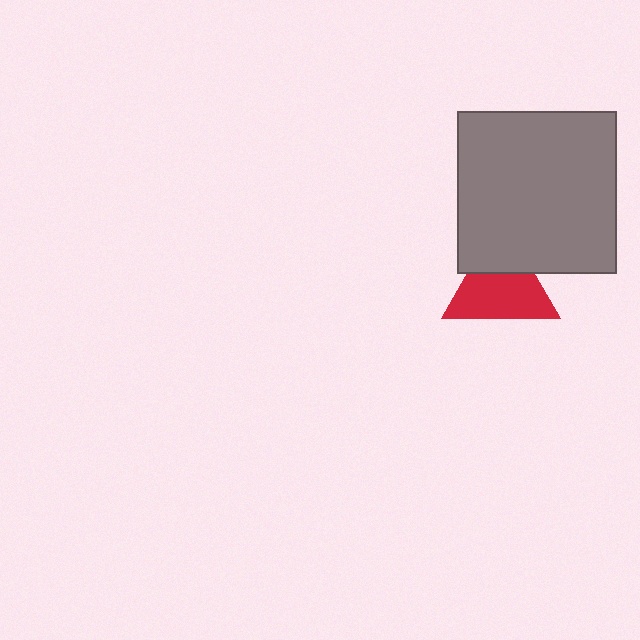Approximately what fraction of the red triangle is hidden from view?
Roughly 31% of the red triangle is hidden behind the gray rectangle.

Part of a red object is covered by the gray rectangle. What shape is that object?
It is a triangle.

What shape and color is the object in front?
The object in front is a gray rectangle.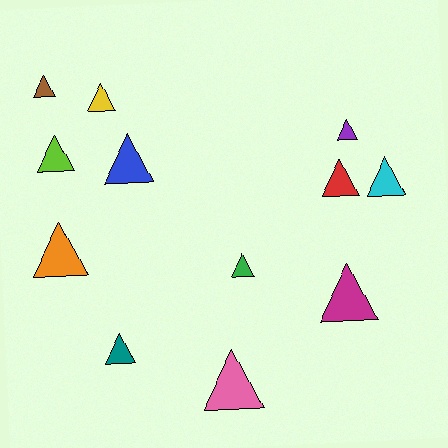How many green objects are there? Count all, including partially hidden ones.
There is 1 green object.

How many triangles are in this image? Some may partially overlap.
There are 12 triangles.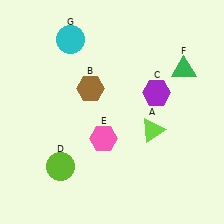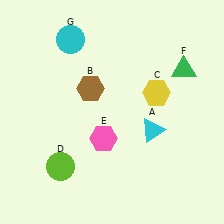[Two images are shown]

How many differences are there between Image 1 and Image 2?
There are 2 differences between the two images.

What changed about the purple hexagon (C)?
In Image 1, C is purple. In Image 2, it changed to yellow.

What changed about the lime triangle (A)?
In Image 1, A is lime. In Image 2, it changed to cyan.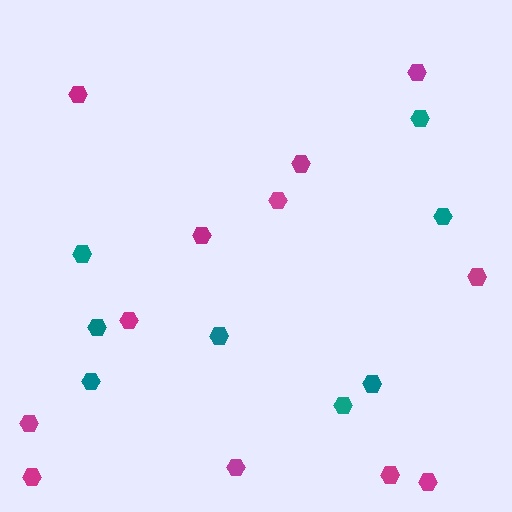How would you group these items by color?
There are 2 groups: one group of teal hexagons (8) and one group of magenta hexagons (12).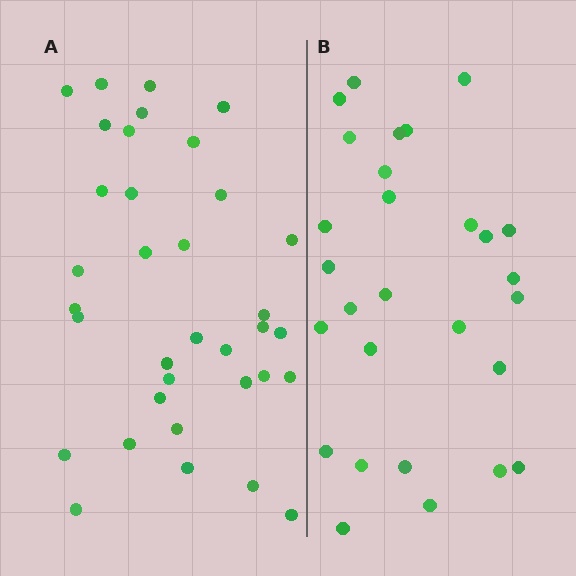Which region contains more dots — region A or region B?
Region A (the left region) has more dots.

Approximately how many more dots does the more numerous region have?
Region A has roughly 8 or so more dots than region B.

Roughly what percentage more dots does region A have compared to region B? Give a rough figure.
About 25% more.